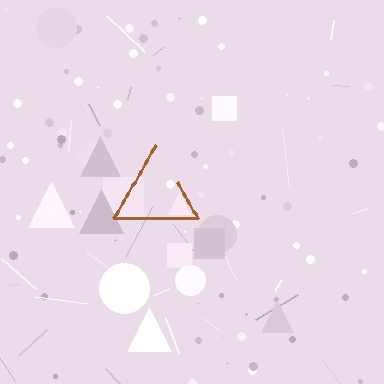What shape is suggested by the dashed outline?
The dashed outline suggests a triangle.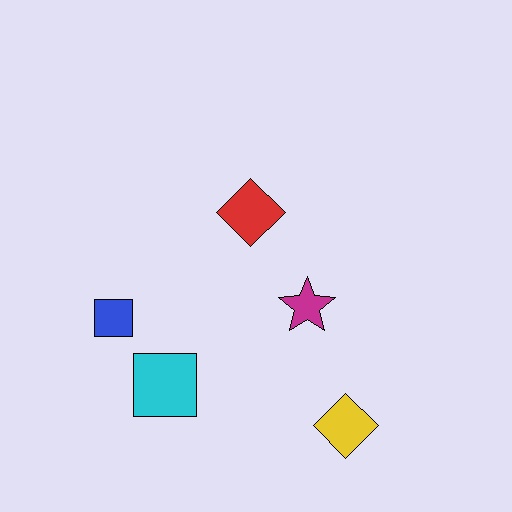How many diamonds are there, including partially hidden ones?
There are 2 diamonds.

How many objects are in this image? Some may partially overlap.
There are 5 objects.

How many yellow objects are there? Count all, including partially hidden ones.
There is 1 yellow object.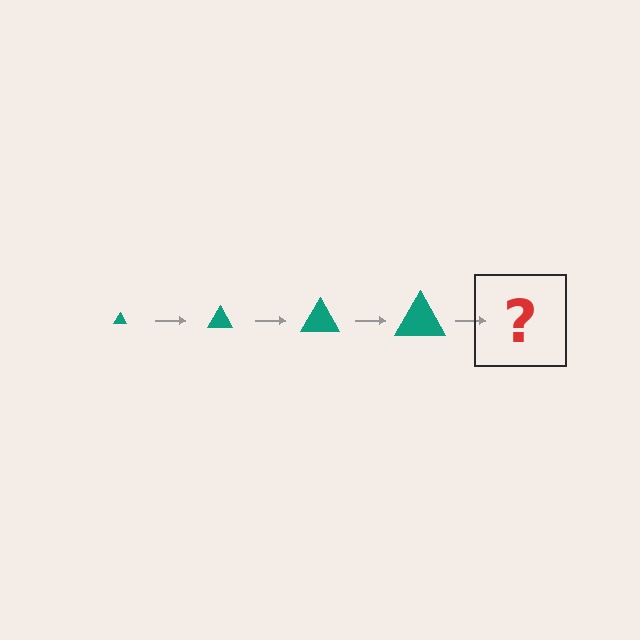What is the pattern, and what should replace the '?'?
The pattern is that the triangle gets progressively larger each step. The '?' should be a teal triangle, larger than the previous one.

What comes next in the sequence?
The next element should be a teal triangle, larger than the previous one.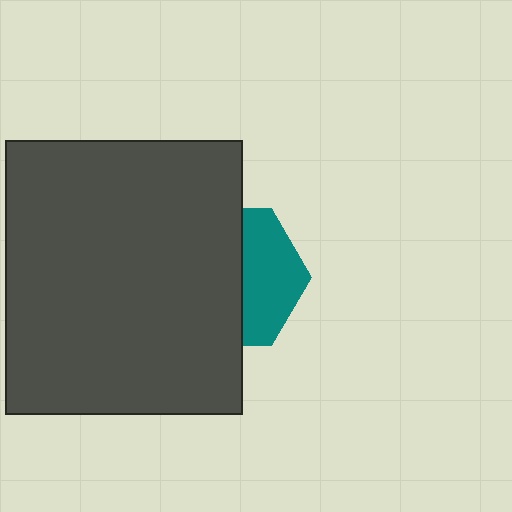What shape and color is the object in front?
The object in front is a dark gray rectangle.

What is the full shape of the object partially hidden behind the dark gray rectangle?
The partially hidden object is a teal hexagon.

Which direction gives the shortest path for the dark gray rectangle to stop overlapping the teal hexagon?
Moving left gives the shortest separation.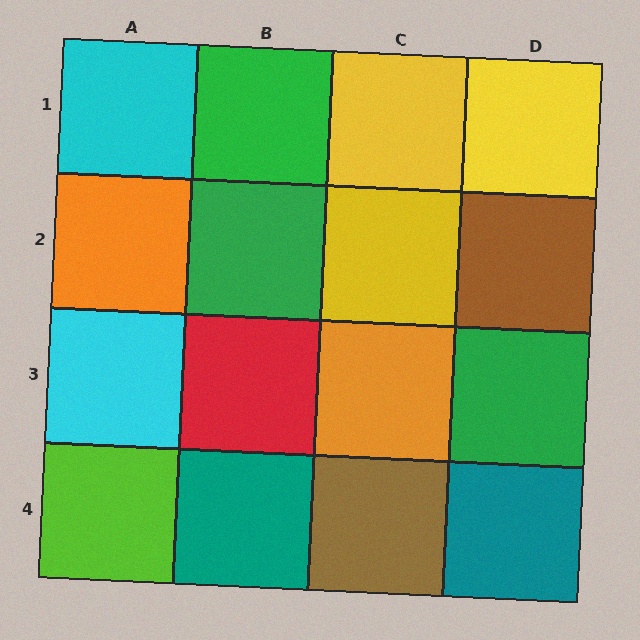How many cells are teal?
2 cells are teal.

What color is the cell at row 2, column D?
Brown.